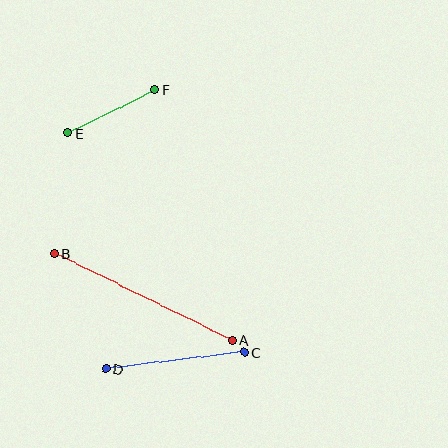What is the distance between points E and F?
The distance is approximately 98 pixels.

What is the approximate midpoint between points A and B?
The midpoint is at approximately (143, 297) pixels.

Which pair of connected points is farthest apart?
Points A and B are farthest apart.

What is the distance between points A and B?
The distance is approximately 198 pixels.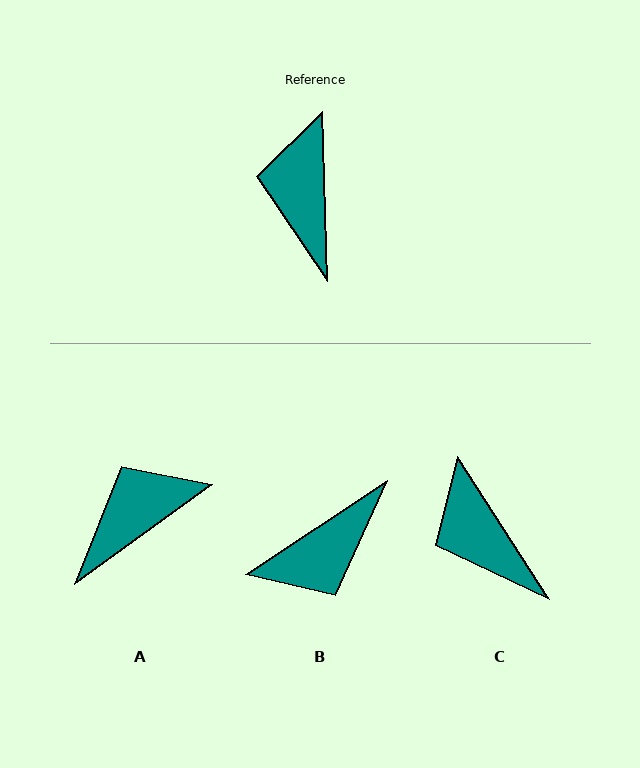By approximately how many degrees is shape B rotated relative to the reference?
Approximately 122 degrees counter-clockwise.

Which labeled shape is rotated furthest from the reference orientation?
B, about 122 degrees away.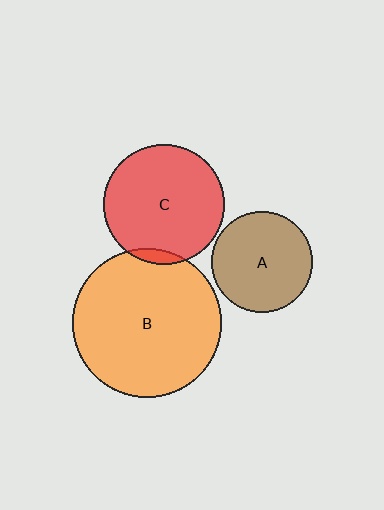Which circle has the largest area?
Circle B (orange).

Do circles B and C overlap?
Yes.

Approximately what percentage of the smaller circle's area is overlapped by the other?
Approximately 5%.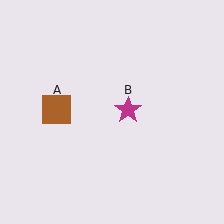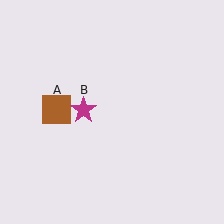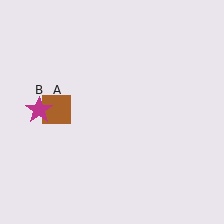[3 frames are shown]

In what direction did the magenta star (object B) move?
The magenta star (object B) moved left.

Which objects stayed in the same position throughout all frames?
Brown square (object A) remained stationary.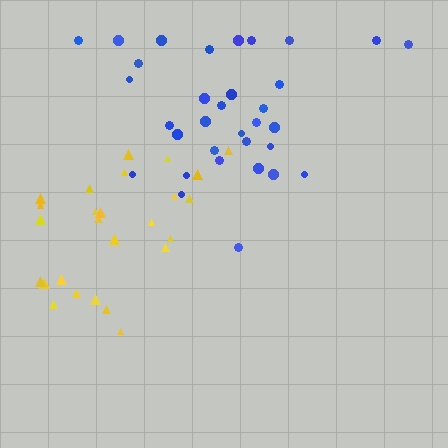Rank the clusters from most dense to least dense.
yellow, blue.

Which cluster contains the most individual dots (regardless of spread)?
Blue (33).